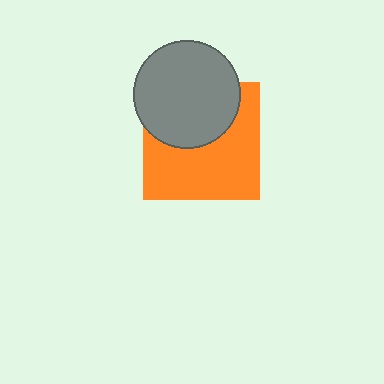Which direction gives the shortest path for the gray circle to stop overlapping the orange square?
Moving up gives the shortest separation.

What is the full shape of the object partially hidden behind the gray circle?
The partially hidden object is an orange square.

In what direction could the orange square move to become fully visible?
The orange square could move down. That would shift it out from behind the gray circle entirely.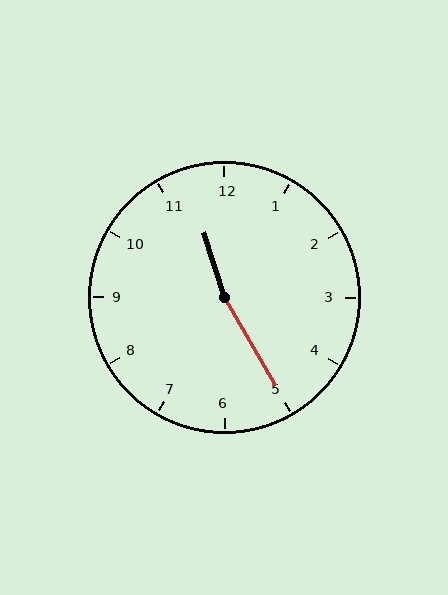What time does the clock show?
11:25.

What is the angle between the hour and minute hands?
Approximately 168 degrees.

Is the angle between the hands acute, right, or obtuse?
It is obtuse.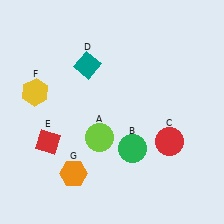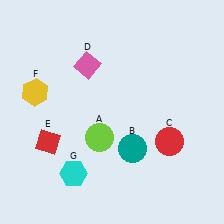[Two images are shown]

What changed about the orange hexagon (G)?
In Image 1, G is orange. In Image 2, it changed to cyan.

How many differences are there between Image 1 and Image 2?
There are 3 differences between the two images.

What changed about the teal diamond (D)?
In Image 1, D is teal. In Image 2, it changed to pink.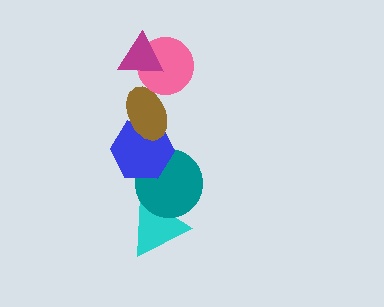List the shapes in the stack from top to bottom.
From top to bottom: the magenta triangle, the pink circle, the brown ellipse, the blue hexagon, the teal circle, the cyan triangle.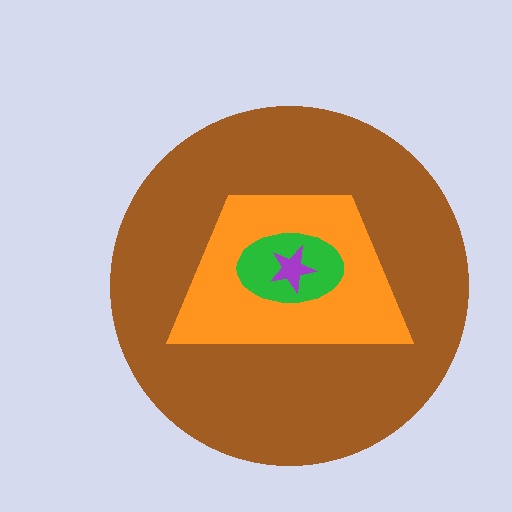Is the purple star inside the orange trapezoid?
Yes.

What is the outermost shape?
The brown circle.